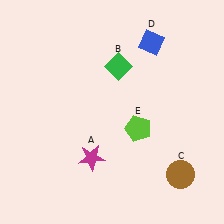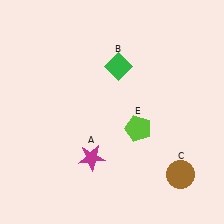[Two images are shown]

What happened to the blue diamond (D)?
The blue diamond (D) was removed in Image 2. It was in the top-right area of Image 1.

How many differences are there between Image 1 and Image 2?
There is 1 difference between the two images.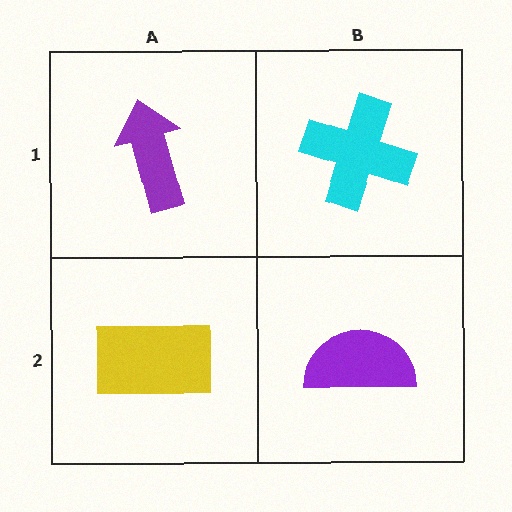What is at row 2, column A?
A yellow rectangle.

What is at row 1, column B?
A cyan cross.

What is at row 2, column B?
A purple semicircle.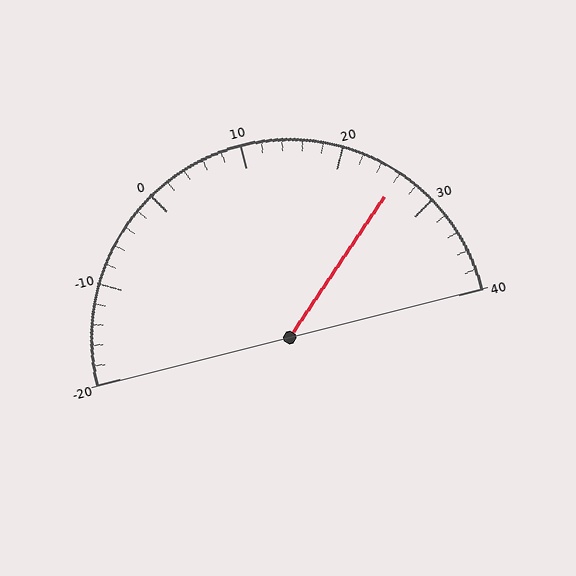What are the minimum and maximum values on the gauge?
The gauge ranges from -20 to 40.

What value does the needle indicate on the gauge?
The needle indicates approximately 26.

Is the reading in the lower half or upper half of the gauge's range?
The reading is in the upper half of the range (-20 to 40).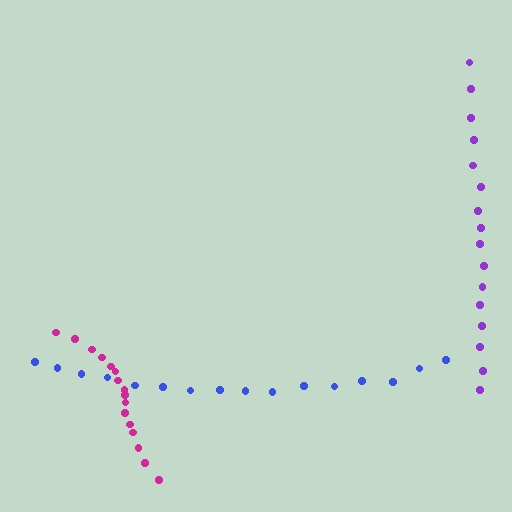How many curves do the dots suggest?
There are 3 distinct paths.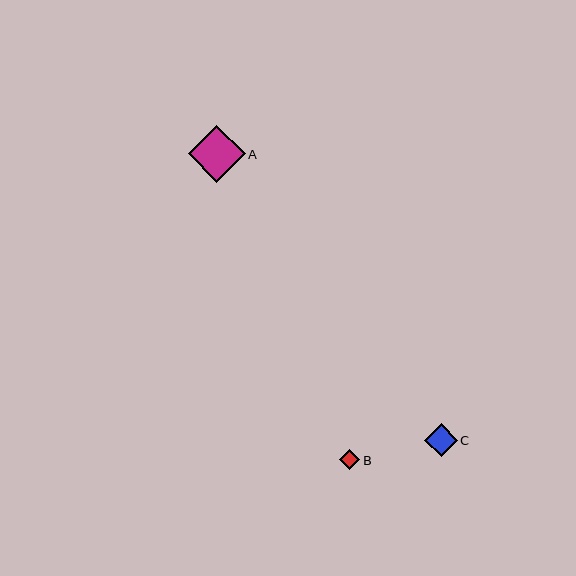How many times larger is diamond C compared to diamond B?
Diamond C is approximately 1.6 times the size of diamond B.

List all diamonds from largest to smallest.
From largest to smallest: A, C, B.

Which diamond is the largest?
Diamond A is the largest with a size of approximately 57 pixels.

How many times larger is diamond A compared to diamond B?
Diamond A is approximately 2.8 times the size of diamond B.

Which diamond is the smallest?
Diamond B is the smallest with a size of approximately 20 pixels.